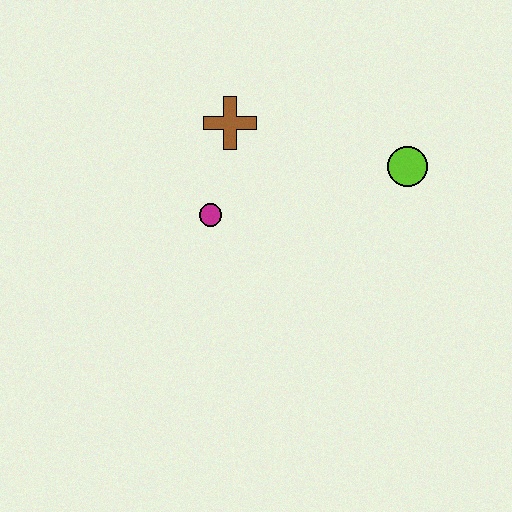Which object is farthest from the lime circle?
The magenta circle is farthest from the lime circle.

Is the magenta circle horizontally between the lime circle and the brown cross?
No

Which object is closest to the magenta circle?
The brown cross is closest to the magenta circle.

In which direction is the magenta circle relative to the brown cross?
The magenta circle is below the brown cross.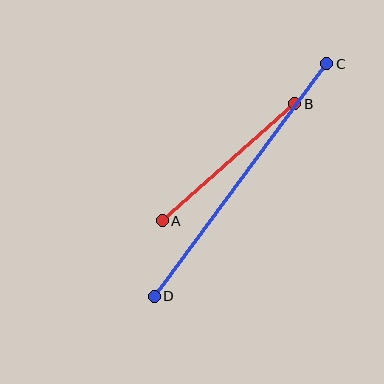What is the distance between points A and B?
The distance is approximately 177 pixels.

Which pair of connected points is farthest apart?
Points C and D are farthest apart.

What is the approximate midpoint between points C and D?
The midpoint is at approximately (241, 180) pixels.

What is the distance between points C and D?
The distance is approximately 290 pixels.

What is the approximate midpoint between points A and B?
The midpoint is at approximately (229, 162) pixels.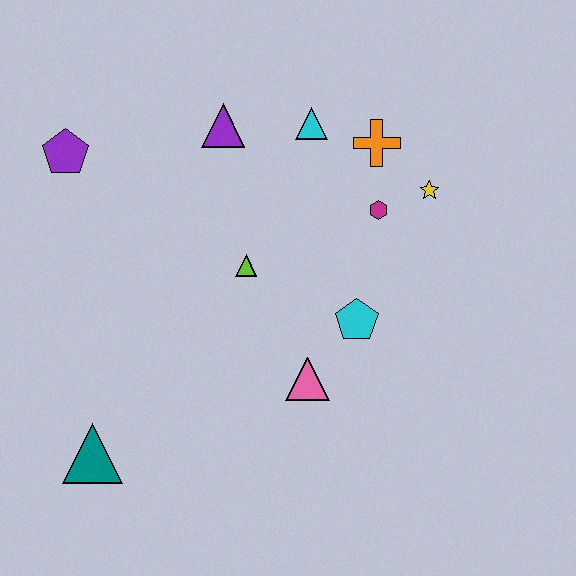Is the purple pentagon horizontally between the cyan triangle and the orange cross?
No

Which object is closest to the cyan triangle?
The orange cross is closest to the cyan triangle.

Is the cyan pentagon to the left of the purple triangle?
No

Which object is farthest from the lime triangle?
The teal triangle is farthest from the lime triangle.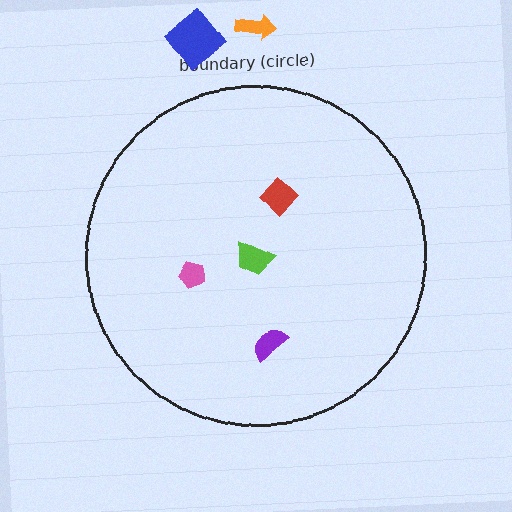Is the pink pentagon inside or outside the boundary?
Inside.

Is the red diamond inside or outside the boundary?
Inside.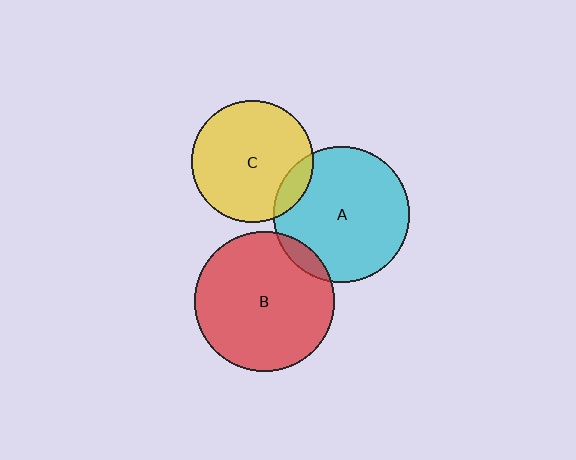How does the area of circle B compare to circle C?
Approximately 1.3 times.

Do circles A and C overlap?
Yes.